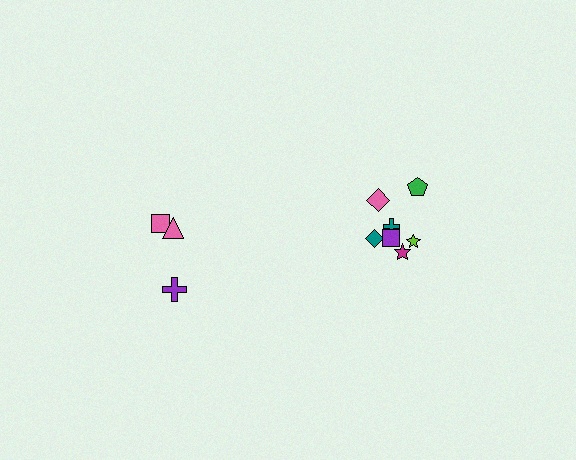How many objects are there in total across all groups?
There are 10 objects.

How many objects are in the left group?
There are 3 objects.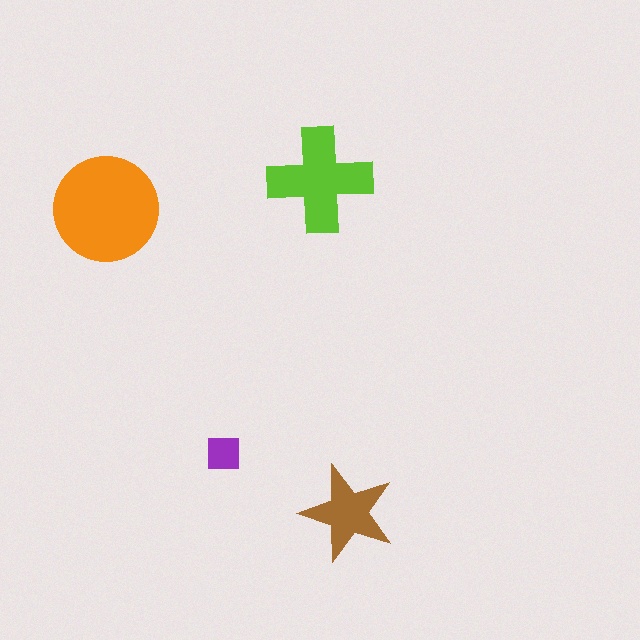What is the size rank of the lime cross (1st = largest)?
2nd.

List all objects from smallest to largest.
The purple square, the brown star, the lime cross, the orange circle.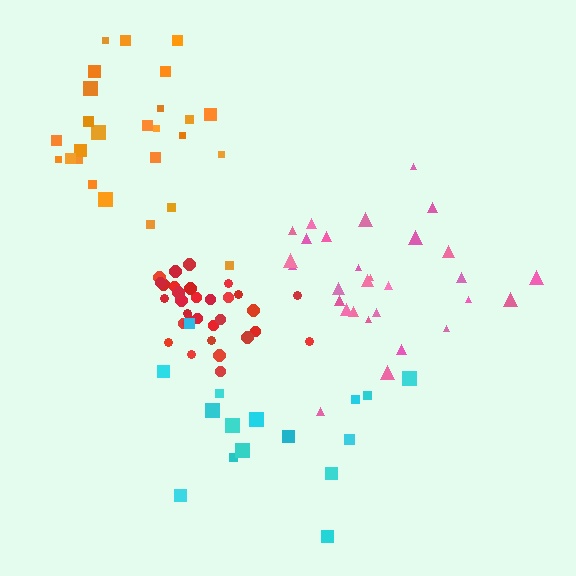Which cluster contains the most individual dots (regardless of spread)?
Red (32).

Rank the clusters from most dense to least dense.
red, orange, pink, cyan.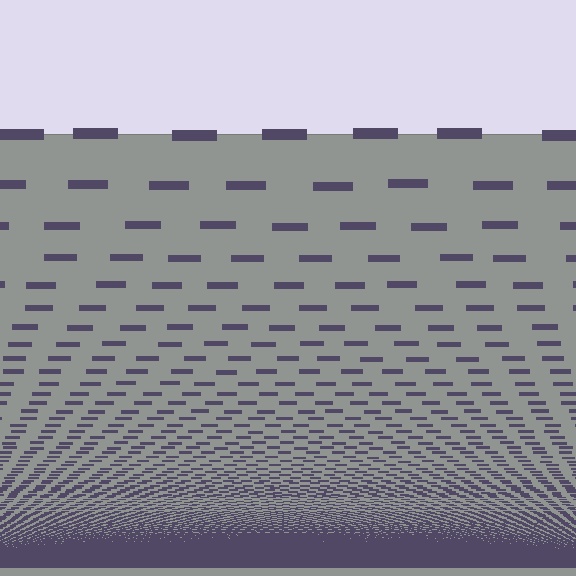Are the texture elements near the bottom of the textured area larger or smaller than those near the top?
Smaller. The gradient is inverted — elements near the bottom are smaller and denser.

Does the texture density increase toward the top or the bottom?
Density increases toward the bottom.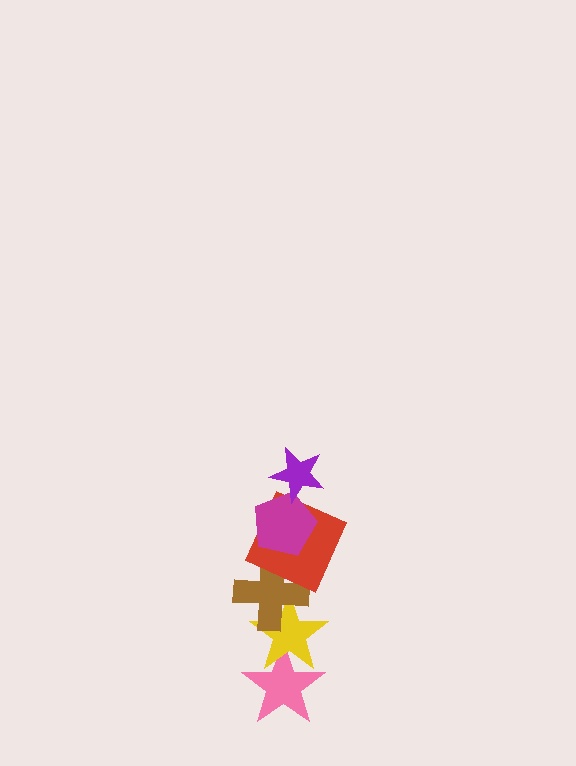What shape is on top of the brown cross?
The red square is on top of the brown cross.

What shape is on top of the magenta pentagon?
The purple star is on top of the magenta pentagon.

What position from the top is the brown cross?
The brown cross is 4th from the top.